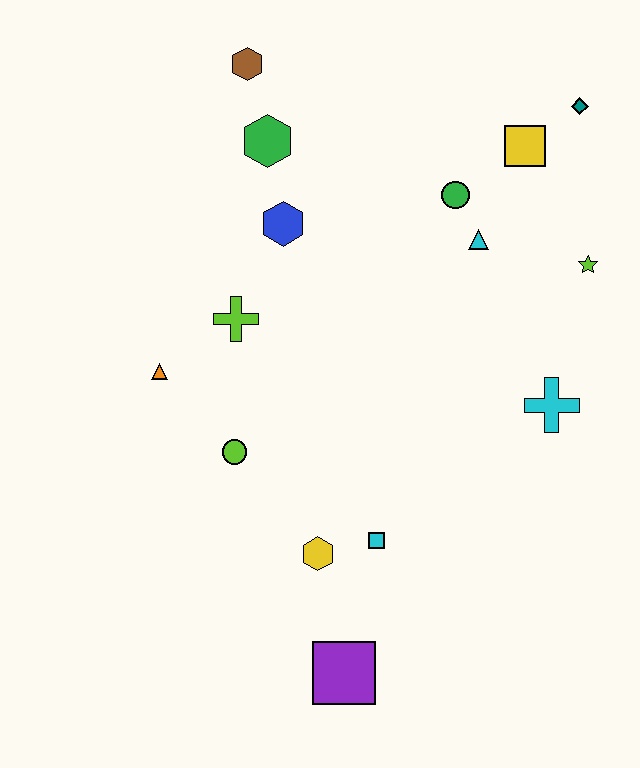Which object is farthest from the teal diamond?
The purple square is farthest from the teal diamond.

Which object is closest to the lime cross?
The orange triangle is closest to the lime cross.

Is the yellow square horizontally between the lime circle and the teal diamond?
Yes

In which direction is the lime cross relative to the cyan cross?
The lime cross is to the left of the cyan cross.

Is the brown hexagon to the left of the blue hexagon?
Yes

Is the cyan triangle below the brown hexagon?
Yes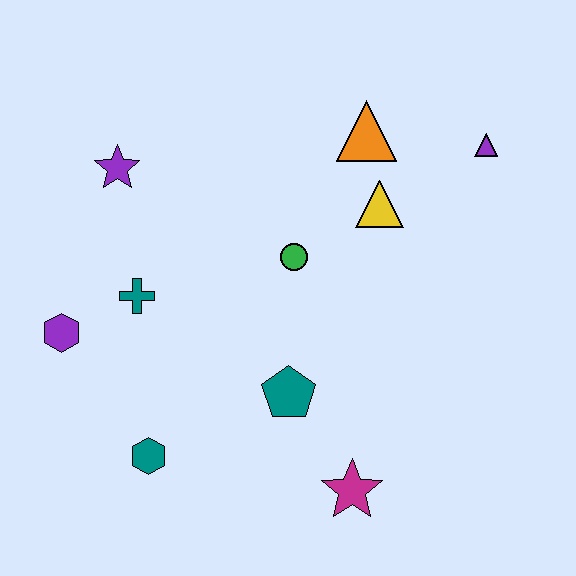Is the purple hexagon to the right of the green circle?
No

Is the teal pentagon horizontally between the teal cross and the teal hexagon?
No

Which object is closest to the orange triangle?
The yellow triangle is closest to the orange triangle.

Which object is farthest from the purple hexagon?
The purple triangle is farthest from the purple hexagon.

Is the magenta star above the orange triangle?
No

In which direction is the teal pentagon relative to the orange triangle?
The teal pentagon is below the orange triangle.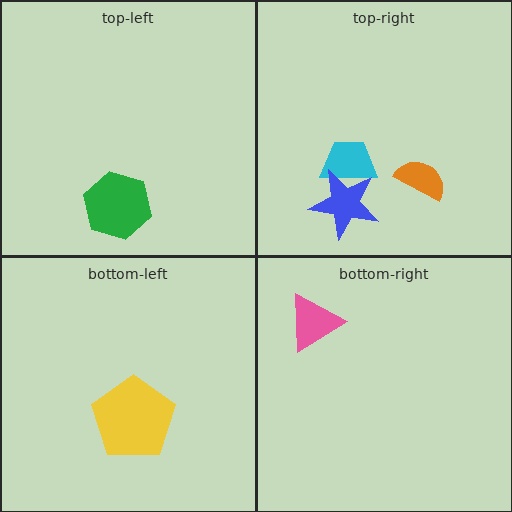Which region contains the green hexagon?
The top-left region.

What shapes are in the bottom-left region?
The yellow pentagon.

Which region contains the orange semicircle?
The top-right region.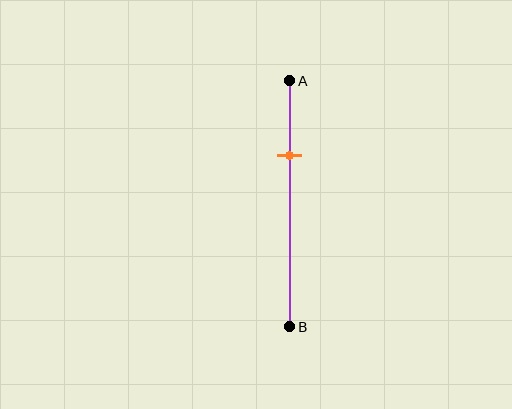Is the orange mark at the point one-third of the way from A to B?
Yes, the mark is approximately at the one-third point.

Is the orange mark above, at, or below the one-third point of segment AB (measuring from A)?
The orange mark is approximately at the one-third point of segment AB.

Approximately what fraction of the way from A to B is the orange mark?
The orange mark is approximately 30% of the way from A to B.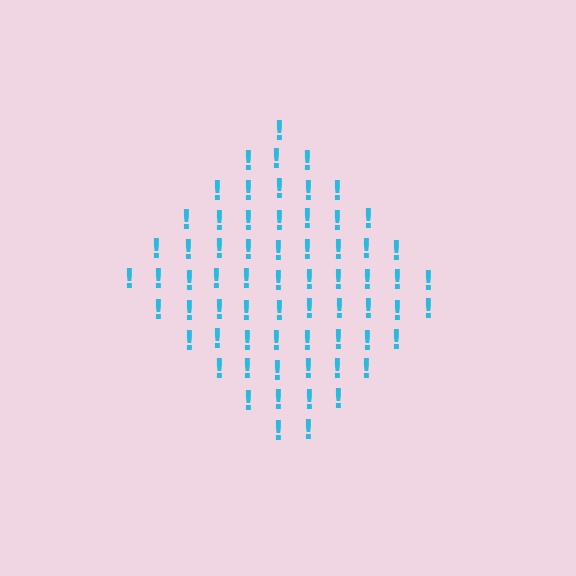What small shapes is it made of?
It is made of small exclamation marks.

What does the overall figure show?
The overall figure shows a diamond.